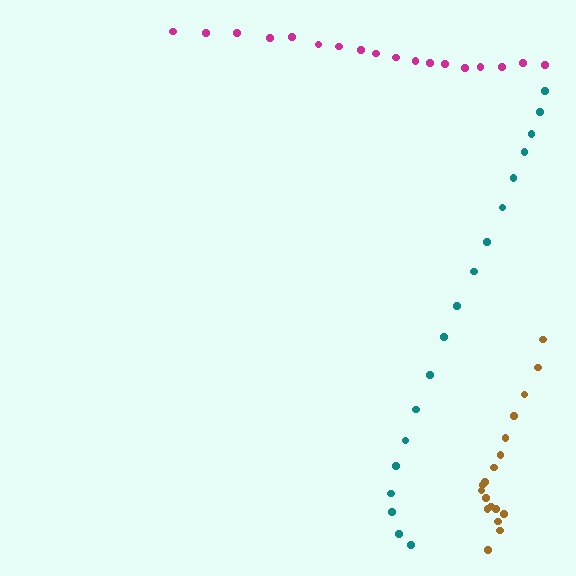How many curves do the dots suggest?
There are 3 distinct paths.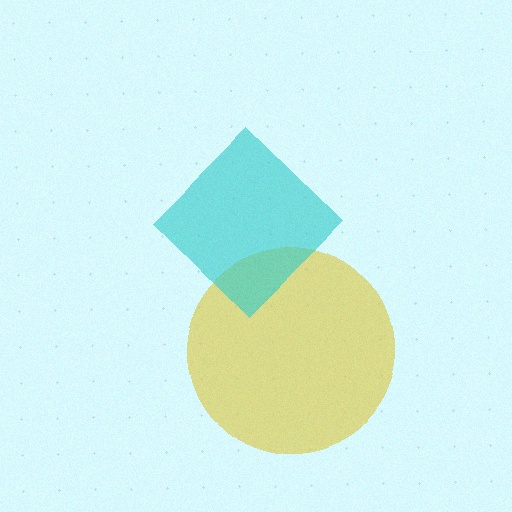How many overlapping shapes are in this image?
There are 2 overlapping shapes in the image.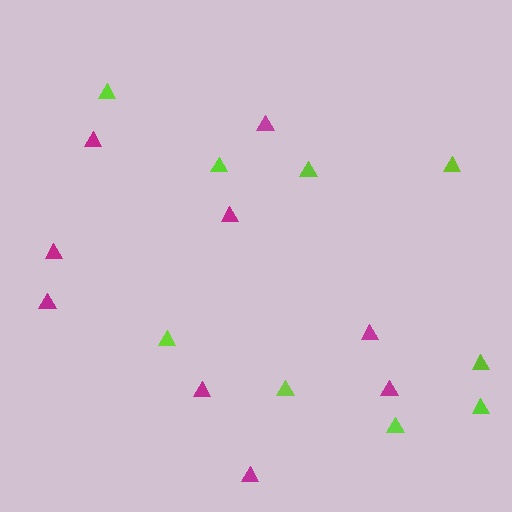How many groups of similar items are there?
There are 2 groups: one group of lime triangles (9) and one group of magenta triangles (9).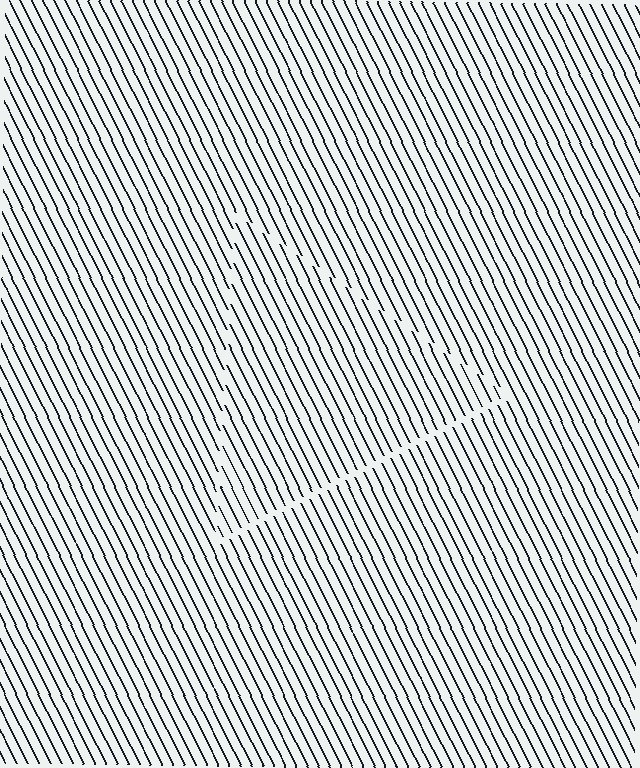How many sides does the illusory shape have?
3 sides — the line-ends trace a triangle.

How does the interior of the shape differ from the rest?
The interior of the shape contains the same grating, shifted by half a period — the contour is defined by the phase discontinuity where line-ends from the inner and outer gratings abut.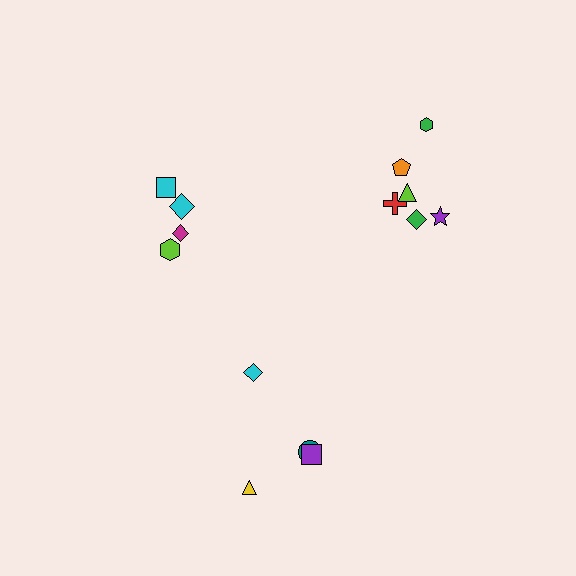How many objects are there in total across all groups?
There are 14 objects.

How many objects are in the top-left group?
There are 4 objects.